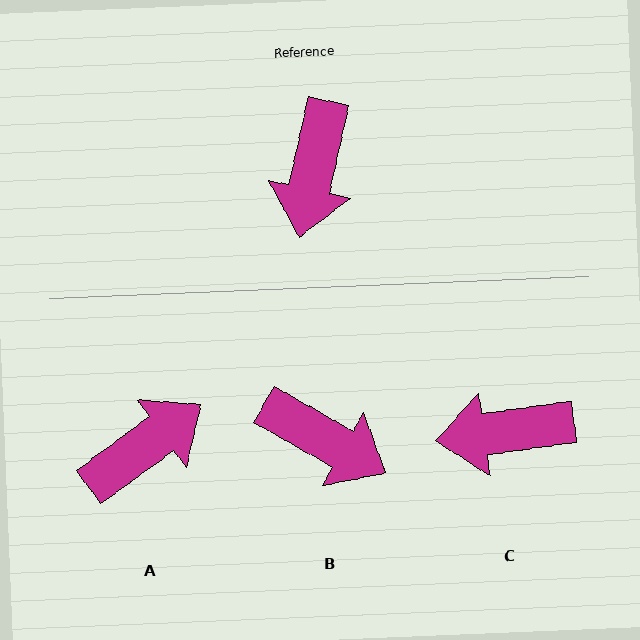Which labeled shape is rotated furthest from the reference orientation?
A, about 139 degrees away.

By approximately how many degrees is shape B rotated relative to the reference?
Approximately 73 degrees counter-clockwise.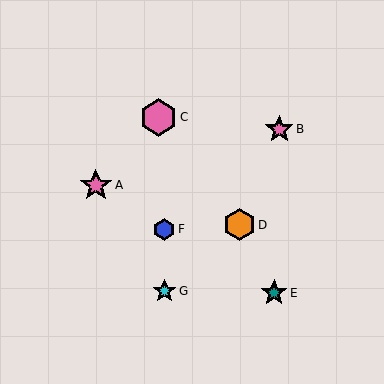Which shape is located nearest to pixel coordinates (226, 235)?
The orange hexagon (labeled D) at (240, 225) is nearest to that location.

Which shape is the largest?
The pink hexagon (labeled C) is the largest.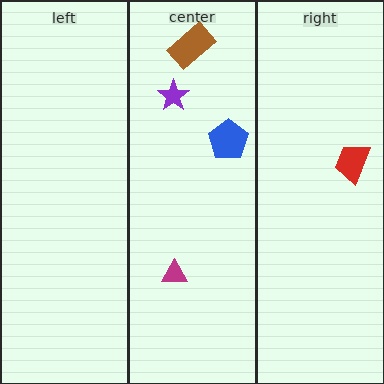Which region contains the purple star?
The center region.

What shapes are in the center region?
The blue pentagon, the magenta triangle, the purple star, the brown rectangle.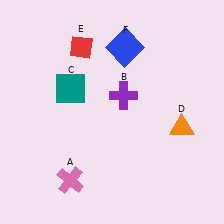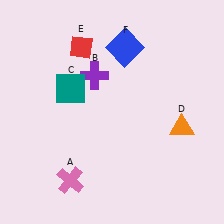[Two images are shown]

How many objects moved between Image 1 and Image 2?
1 object moved between the two images.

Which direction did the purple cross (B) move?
The purple cross (B) moved left.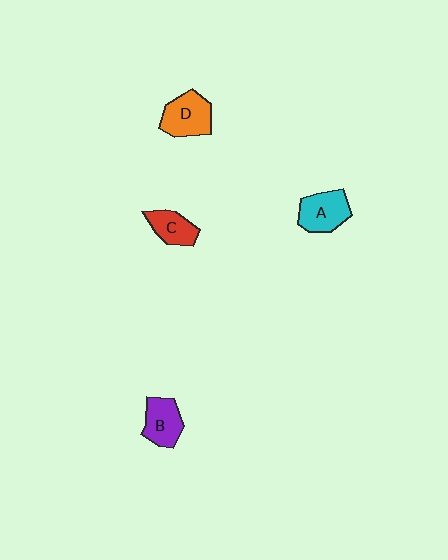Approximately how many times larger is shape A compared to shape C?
Approximately 1.3 times.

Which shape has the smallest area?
Shape C (red).